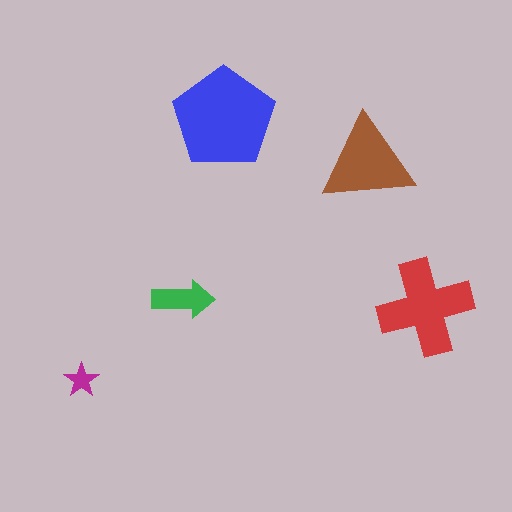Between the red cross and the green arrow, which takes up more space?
The red cross.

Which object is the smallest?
The magenta star.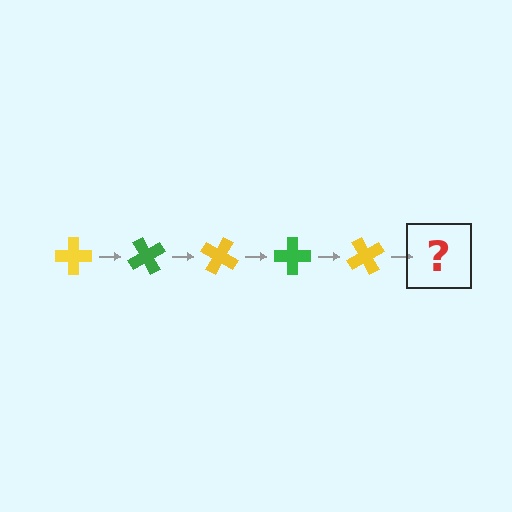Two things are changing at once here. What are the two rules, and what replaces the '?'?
The two rules are that it rotates 60 degrees each step and the color cycles through yellow and green. The '?' should be a green cross, rotated 300 degrees from the start.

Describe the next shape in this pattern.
It should be a green cross, rotated 300 degrees from the start.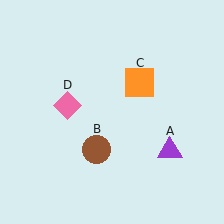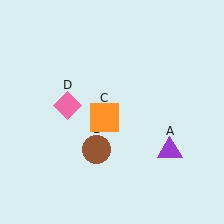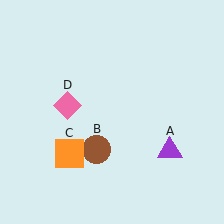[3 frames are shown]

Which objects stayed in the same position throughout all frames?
Purple triangle (object A) and brown circle (object B) and pink diamond (object D) remained stationary.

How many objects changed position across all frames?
1 object changed position: orange square (object C).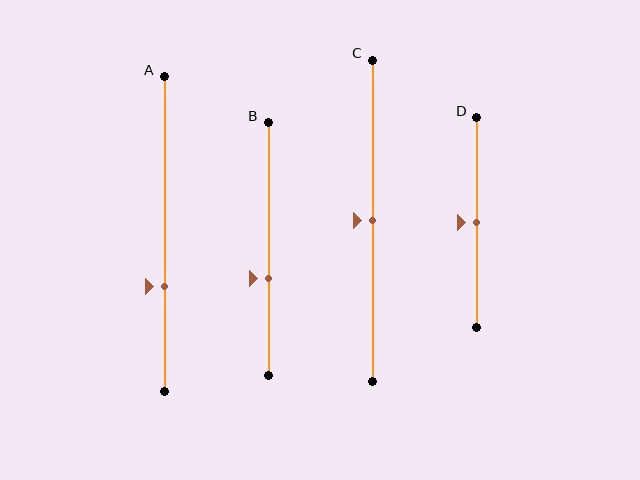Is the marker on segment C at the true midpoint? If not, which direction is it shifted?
Yes, the marker on segment C is at the true midpoint.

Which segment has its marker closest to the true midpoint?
Segment C has its marker closest to the true midpoint.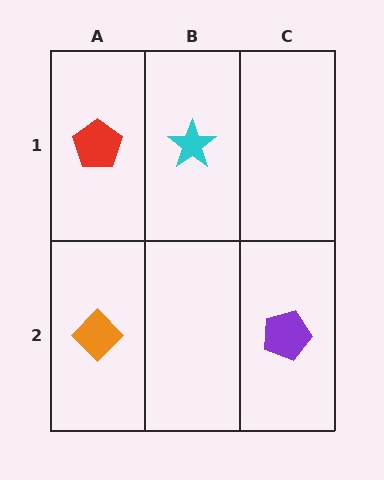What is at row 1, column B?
A cyan star.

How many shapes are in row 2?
2 shapes.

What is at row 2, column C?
A purple pentagon.